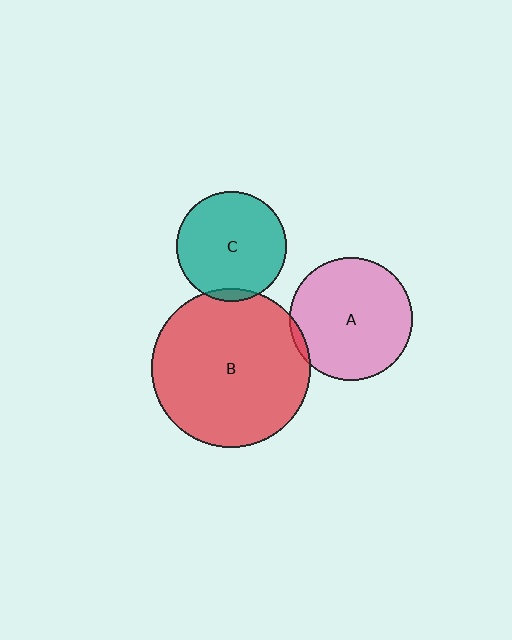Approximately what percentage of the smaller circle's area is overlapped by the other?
Approximately 5%.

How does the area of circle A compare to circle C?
Approximately 1.2 times.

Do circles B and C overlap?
Yes.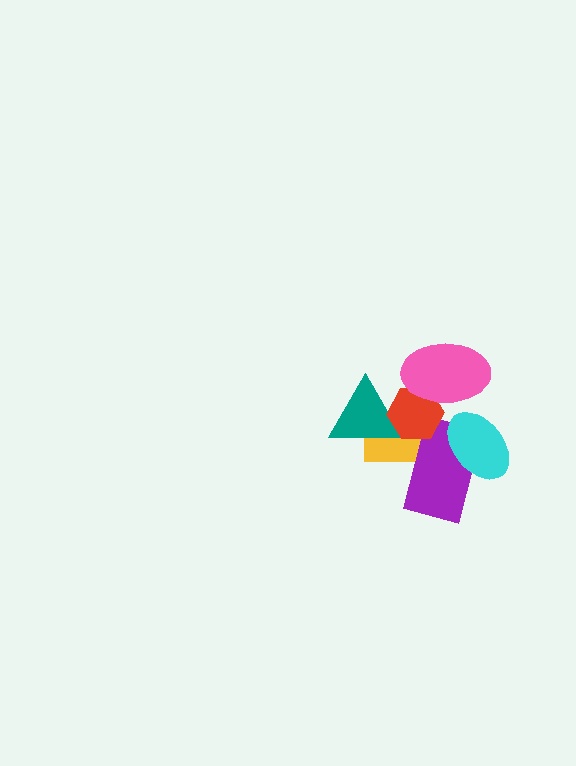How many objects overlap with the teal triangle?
2 objects overlap with the teal triangle.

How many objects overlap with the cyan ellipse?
1 object overlaps with the cyan ellipse.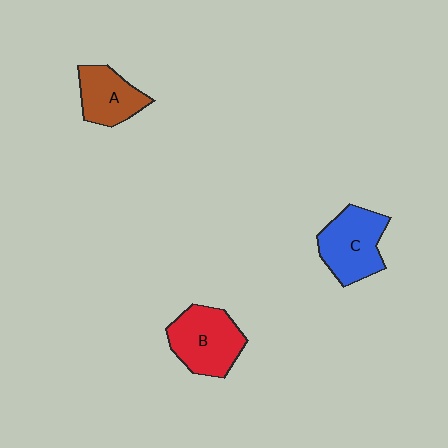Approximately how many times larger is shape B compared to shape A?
Approximately 1.4 times.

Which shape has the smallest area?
Shape A (brown).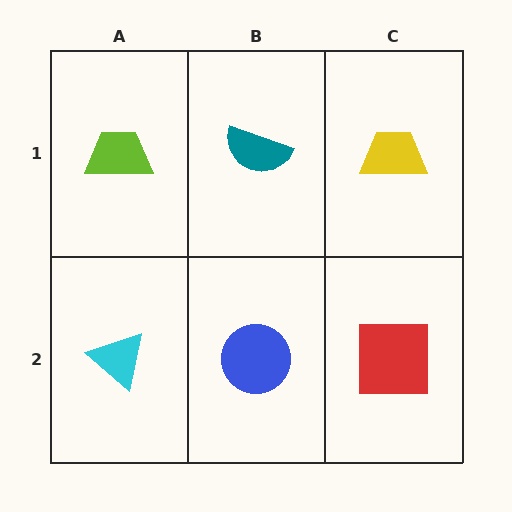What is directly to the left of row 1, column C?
A teal semicircle.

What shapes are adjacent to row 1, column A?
A cyan triangle (row 2, column A), a teal semicircle (row 1, column B).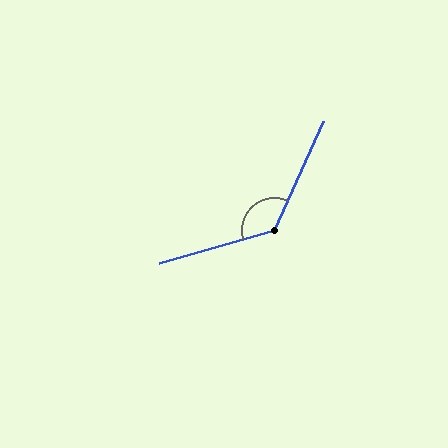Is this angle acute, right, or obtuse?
It is obtuse.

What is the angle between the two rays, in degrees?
Approximately 131 degrees.